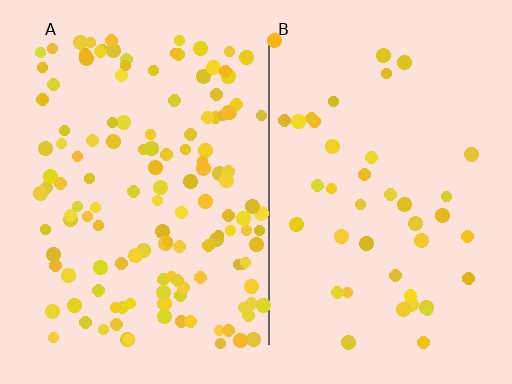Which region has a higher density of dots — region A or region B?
A (the left).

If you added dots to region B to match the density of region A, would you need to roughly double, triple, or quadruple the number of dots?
Approximately triple.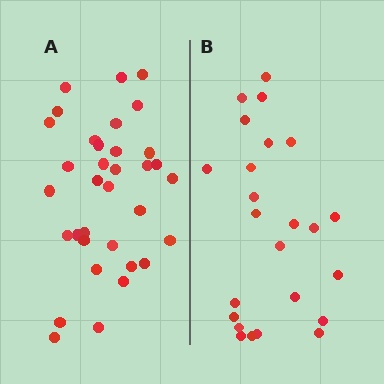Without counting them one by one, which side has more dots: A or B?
Region A (the left region) has more dots.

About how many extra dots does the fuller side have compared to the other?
Region A has roughly 10 or so more dots than region B.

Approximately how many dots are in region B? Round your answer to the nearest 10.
About 20 dots. (The exact count is 24, which rounds to 20.)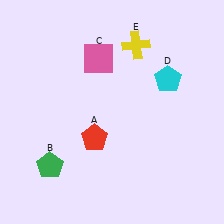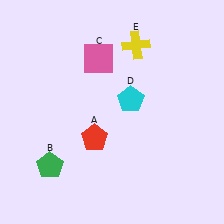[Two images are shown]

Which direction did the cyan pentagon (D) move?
The cyan pentagon (D) moved left.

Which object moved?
The cyan pentagon (D) moved left.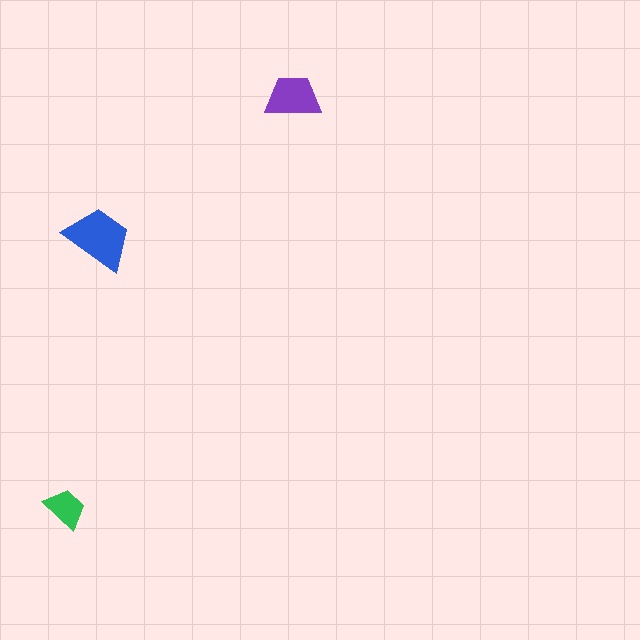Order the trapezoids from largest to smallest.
the blue one, the purple one, the green one.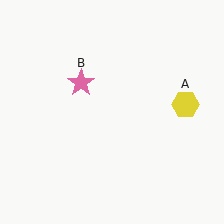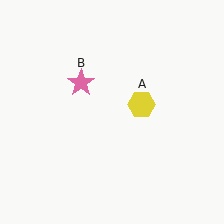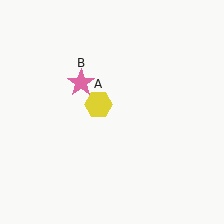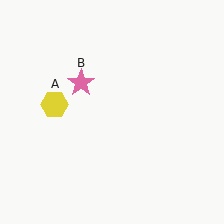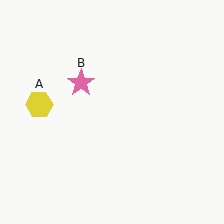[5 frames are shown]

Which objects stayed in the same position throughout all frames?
Pink star (object B) remained stationary.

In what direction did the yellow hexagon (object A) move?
The yellow hexagon (object A) moved left.